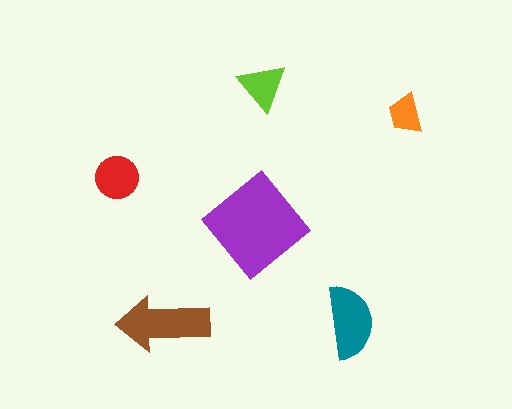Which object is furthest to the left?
The red circle is leftmost.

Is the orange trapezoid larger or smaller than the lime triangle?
Smaller.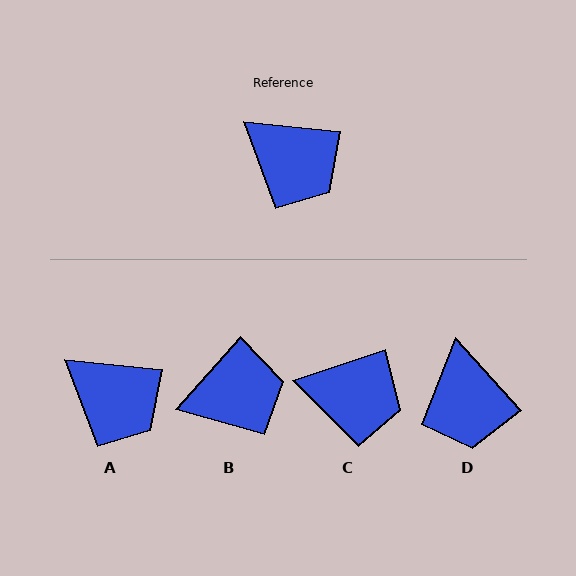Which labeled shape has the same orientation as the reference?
A.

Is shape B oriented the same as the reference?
No, it is off by about 54 degrees.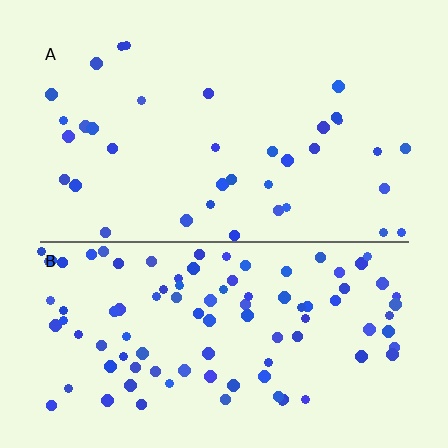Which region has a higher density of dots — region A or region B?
B (the bottom).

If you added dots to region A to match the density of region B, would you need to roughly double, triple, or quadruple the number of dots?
Approximately triple.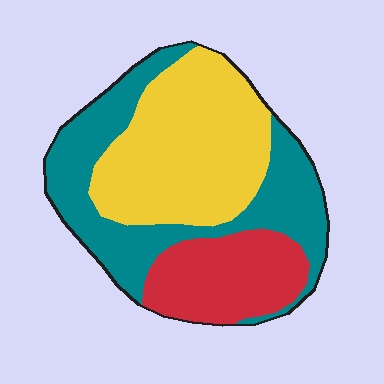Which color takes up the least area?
Red, at roughly 20%.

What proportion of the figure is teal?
Teal covers 38% of the figure.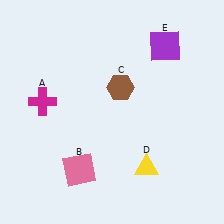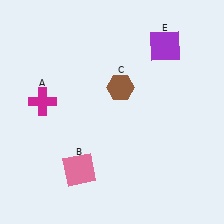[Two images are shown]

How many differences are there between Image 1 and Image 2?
There is 1 difference between the two images.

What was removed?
The yellow triangle (D) was removed in Image 2.